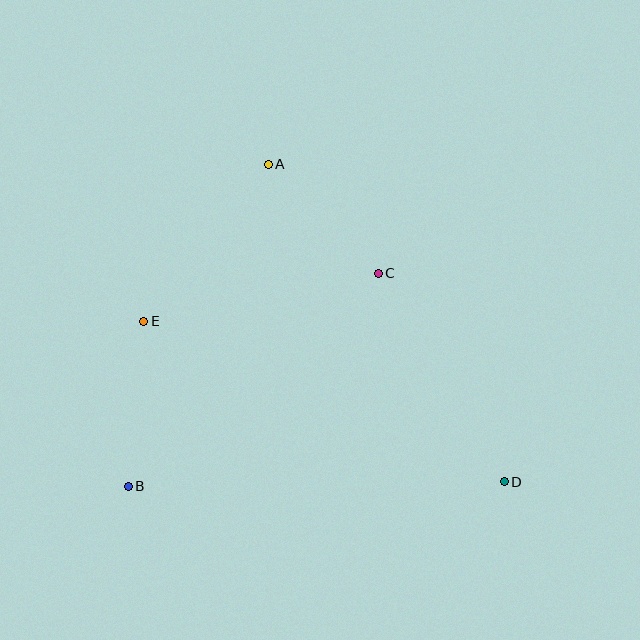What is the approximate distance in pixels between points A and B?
The distance between A and B is approximately 351 pixels.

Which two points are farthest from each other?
Points A and D are farthest from each other.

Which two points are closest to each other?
Points A and C are closest to each other.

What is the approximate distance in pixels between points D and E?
The distance between D and E is approximately 395 pixels.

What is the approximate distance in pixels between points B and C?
The distance between B and C is approximately 329 pixels.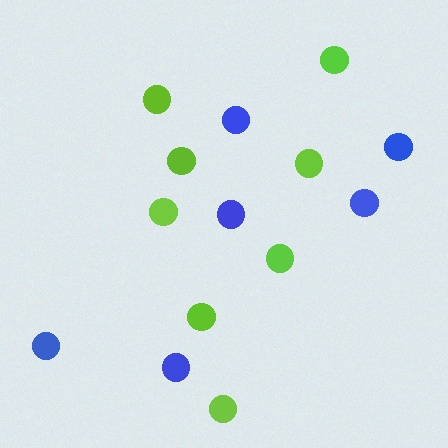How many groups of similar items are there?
There are 2 groups: one group of lime circles (8) and one group of blue circles (6).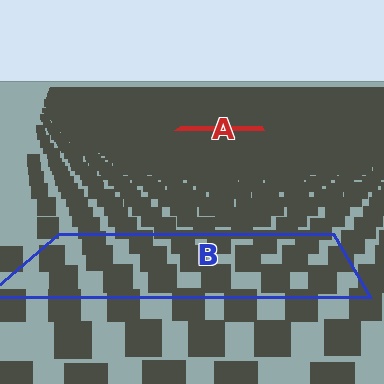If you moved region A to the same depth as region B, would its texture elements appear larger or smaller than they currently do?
They would appear larger. At a closer depth, the same texture elements are projected at a bigger on-screen size.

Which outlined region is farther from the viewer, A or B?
Region A is farther from the viewer — the texture elements inside it appear smaller and more densely packed.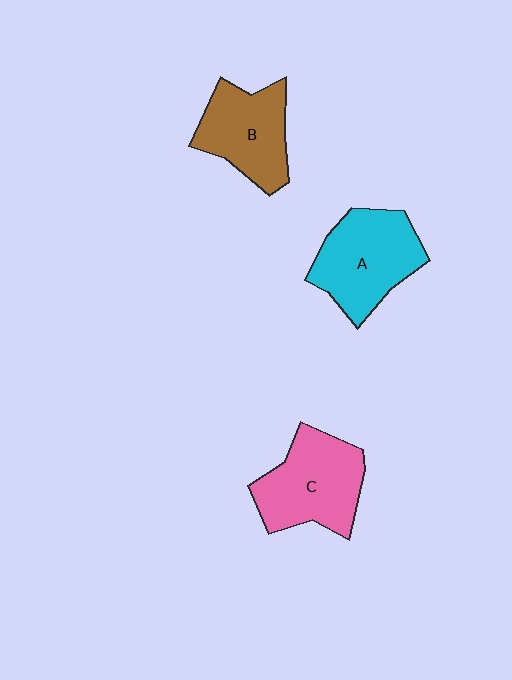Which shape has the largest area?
Shape A (cyan).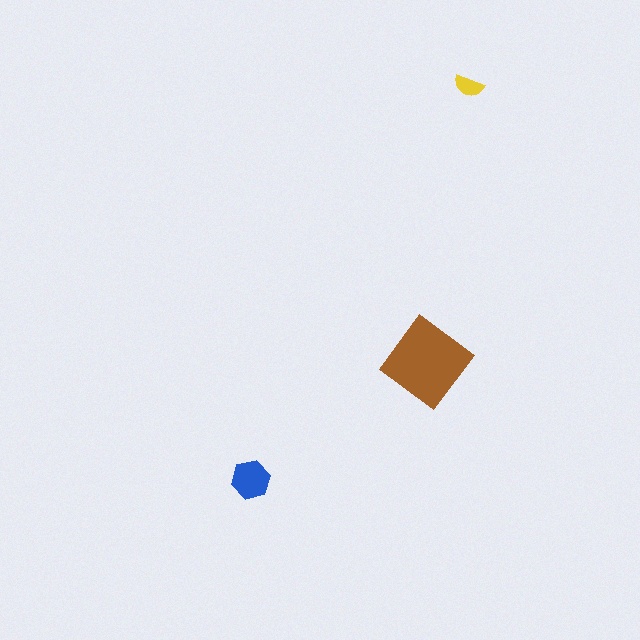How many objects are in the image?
There are 3 objects in the image.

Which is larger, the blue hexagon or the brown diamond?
The brown diamond.